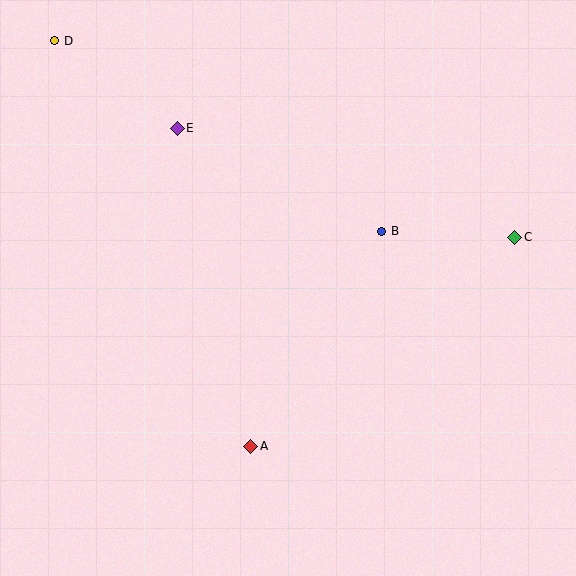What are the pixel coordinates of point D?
Point D is at (55, 41).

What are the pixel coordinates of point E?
Point E is at (177, 128).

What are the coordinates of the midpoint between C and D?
The midpoint between C and D is at (285, 139).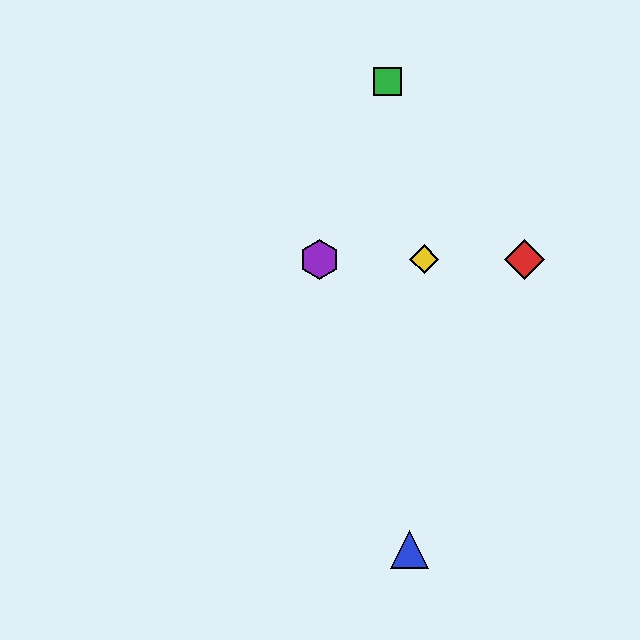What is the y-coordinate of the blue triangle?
The blue triangle is at y≈550.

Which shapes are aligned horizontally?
The red diamond, the yellow diamond, the purple hexagon are aligned horizontally.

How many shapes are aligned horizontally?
3 shapes (the red diamond, the yellow diamond, the purple hexagon) are aligned horizontally.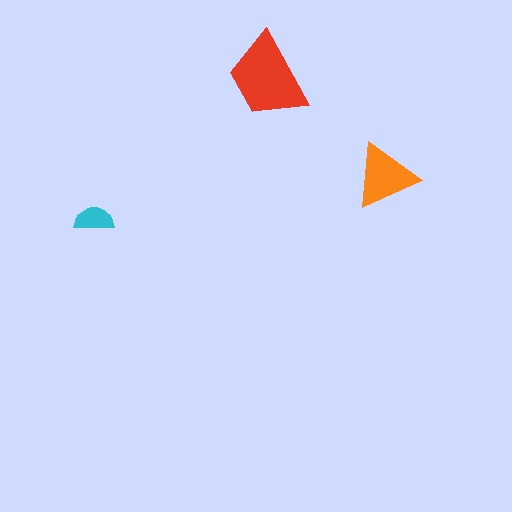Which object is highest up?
The red trapezoid is topmost.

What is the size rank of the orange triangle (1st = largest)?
2nd.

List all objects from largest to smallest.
The red trapezoid, the orange triangle, the cyan semicircle.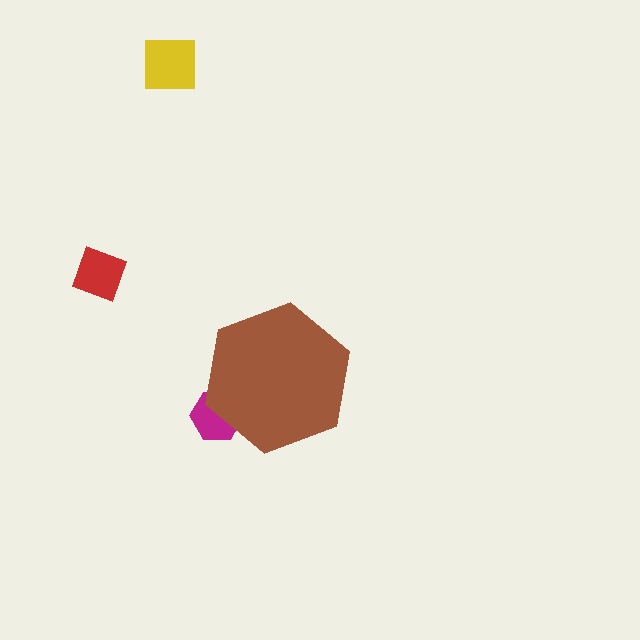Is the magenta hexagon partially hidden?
Yes, the magenta hexagon is partially hidden behind the brown hexagon.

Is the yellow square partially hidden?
No, the yellow square is fully visible.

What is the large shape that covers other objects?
A brown hexagon.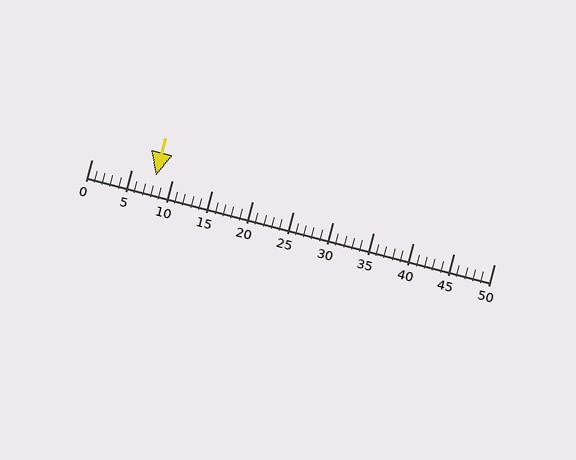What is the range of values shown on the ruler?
The ruler shows values from 0 to 50.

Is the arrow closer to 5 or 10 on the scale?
The arrow is closer to 10.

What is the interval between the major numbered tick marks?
The major tick marks are spaced 5 units apart.